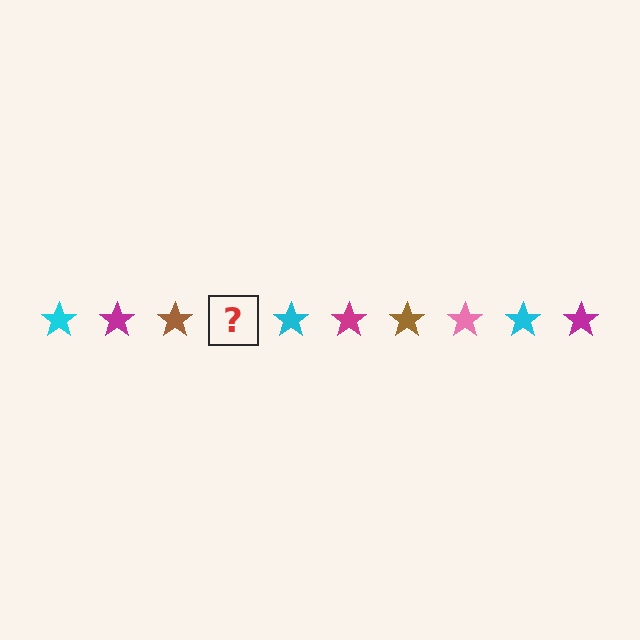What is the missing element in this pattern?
The missing element is a pink star.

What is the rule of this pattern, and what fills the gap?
The rule is that the pattern cycles through cyan, magenta, brown, pink stars. The gap should be filled with a pink star.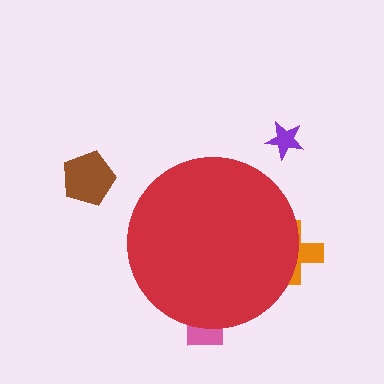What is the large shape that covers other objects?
A red circle.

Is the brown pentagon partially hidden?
No, the brown pentagon is fully visible.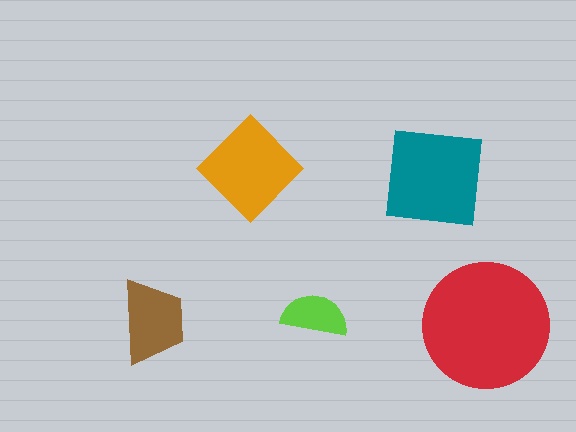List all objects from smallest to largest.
The lime semicircle, the brown trapezoid, the orange diamond, the teal square, the red circle.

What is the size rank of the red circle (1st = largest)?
1st.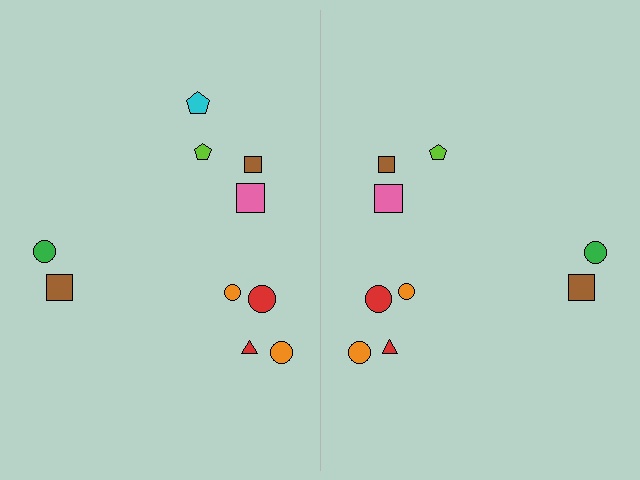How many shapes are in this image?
There are 19 shapes in this image.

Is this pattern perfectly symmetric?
No, the pattern is not perfectly symmetric. A cyan pentagon is missing from the right side.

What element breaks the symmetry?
A cyan pentagon is missing from the right side.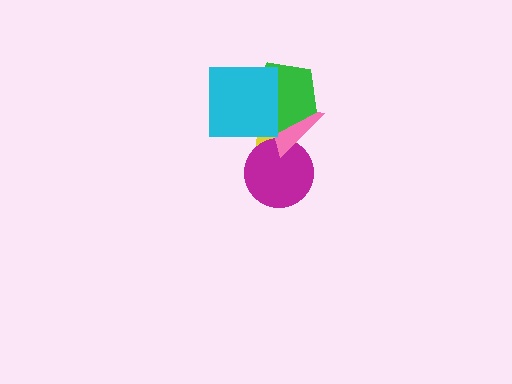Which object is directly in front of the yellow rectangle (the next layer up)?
The magenta circle is directly in front of the yellow rectangle.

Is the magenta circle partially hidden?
Yes, it is partially covered by another shape.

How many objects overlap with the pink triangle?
4 objects overlap with the pink triangle.